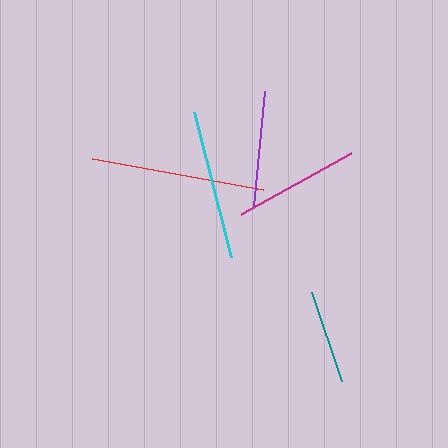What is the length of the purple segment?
The purple segment is approximately 116 pixels long.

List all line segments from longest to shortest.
From longest to shortest: red, cyan, magenta, purple, teal.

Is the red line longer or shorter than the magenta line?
The red line is longer than the magenta line.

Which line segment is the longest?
The red line is the longest at approximately 173 pixels.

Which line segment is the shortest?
The teal line is the shortest at approximately 94 pixels.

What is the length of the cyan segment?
The cyan segment is approximately 150 pixels long.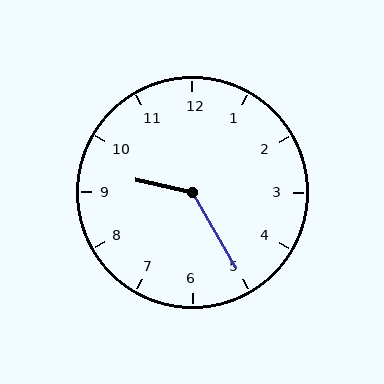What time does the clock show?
9:25.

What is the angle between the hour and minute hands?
Approximately 132 degrees.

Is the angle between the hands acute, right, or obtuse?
It is obtuse.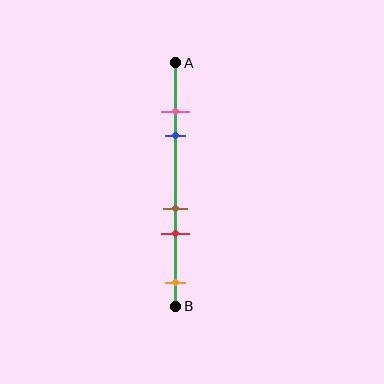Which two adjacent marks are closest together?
The pink and blue marks are the closest adjacent pair.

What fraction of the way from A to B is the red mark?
The red mark is approximately 70% (0.7) of the way from A to B.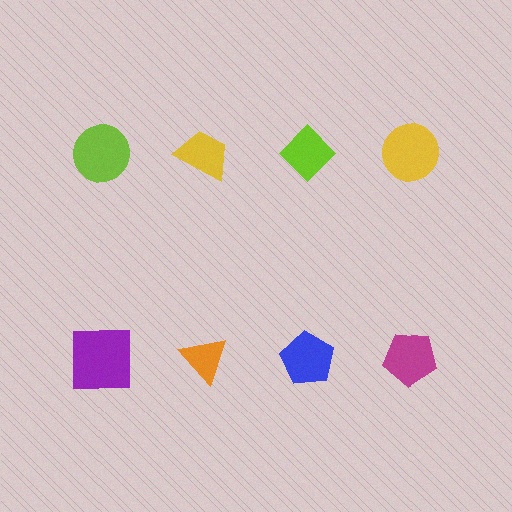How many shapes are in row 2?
4 shapes.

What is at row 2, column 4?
A magenta pentagon.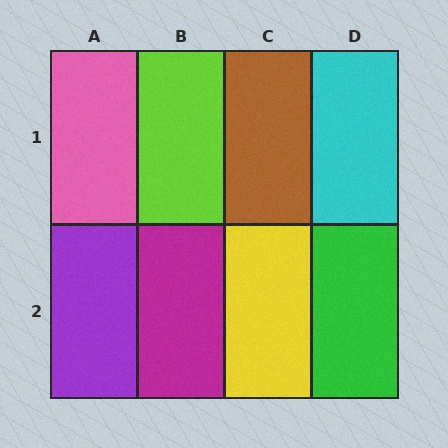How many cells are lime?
1 cell is lime.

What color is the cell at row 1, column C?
Brown.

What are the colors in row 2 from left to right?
Purple, magenta, yellow, green.